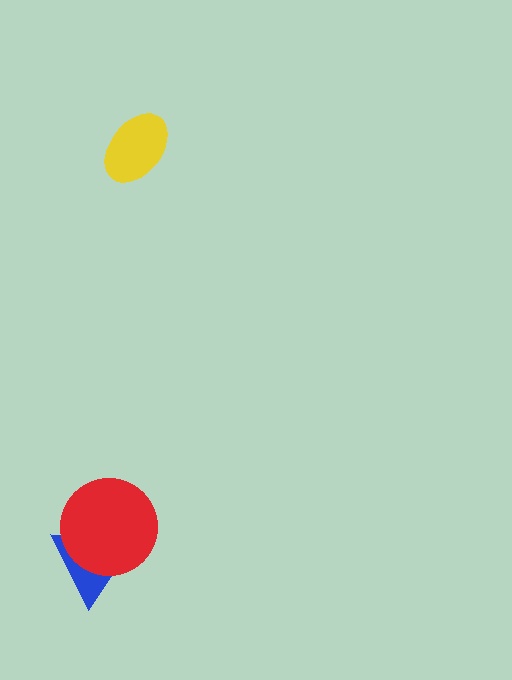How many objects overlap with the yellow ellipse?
0 objects overlap with the yellow ellipse.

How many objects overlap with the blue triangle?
1 object overlaps with the blue triangle.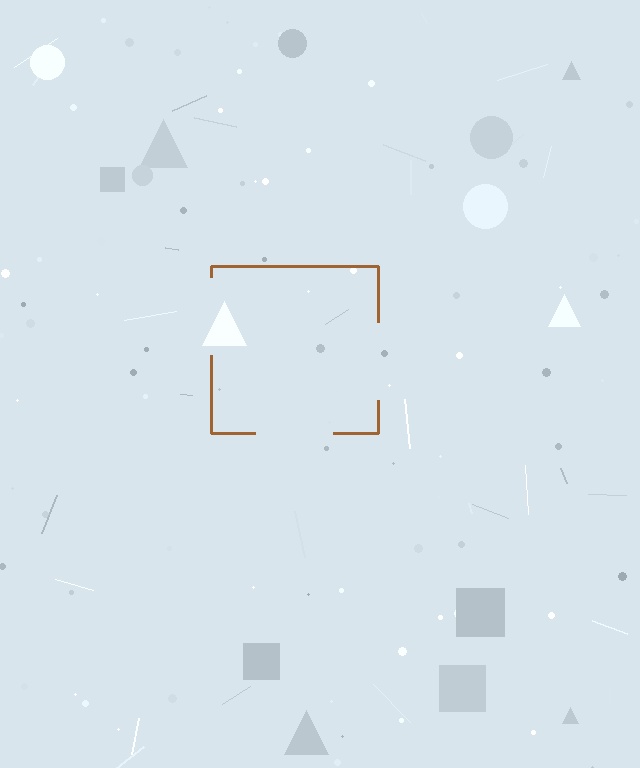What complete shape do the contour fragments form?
The contour fragments form a square.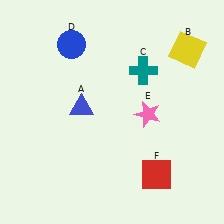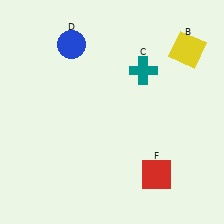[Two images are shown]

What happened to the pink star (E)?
The pink star (E) was removed in Image 2. It was in the bottom-right area of Image 1.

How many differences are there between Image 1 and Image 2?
There are 2 differences between the two images.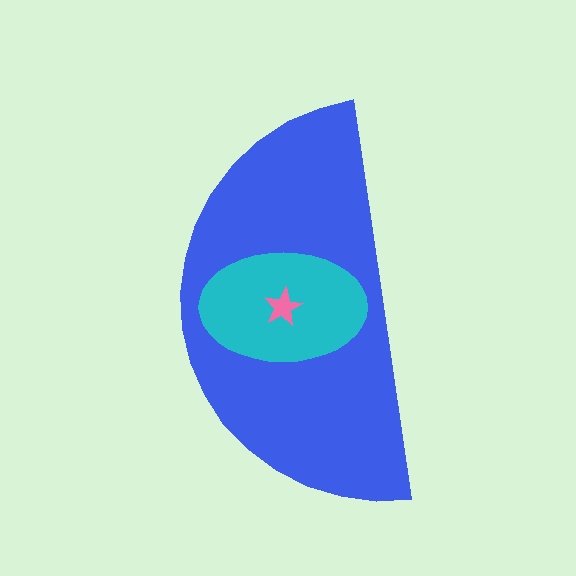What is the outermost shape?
The blue semicircle.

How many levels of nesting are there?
3.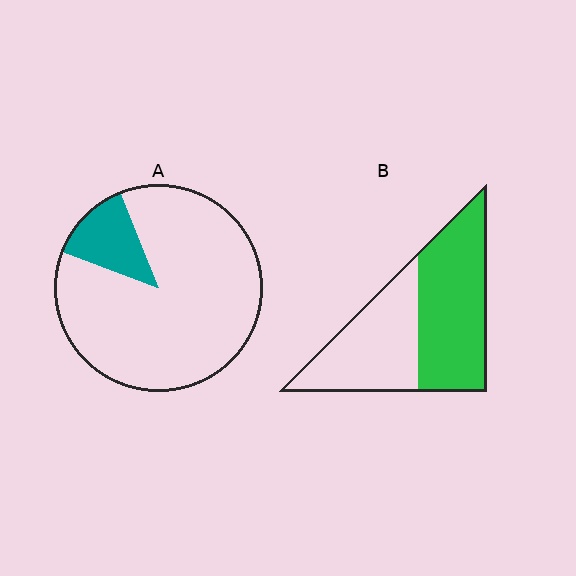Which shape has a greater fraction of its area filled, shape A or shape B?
Shape B.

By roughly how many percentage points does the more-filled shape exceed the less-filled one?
By roughly 40 percentage points (B over A).